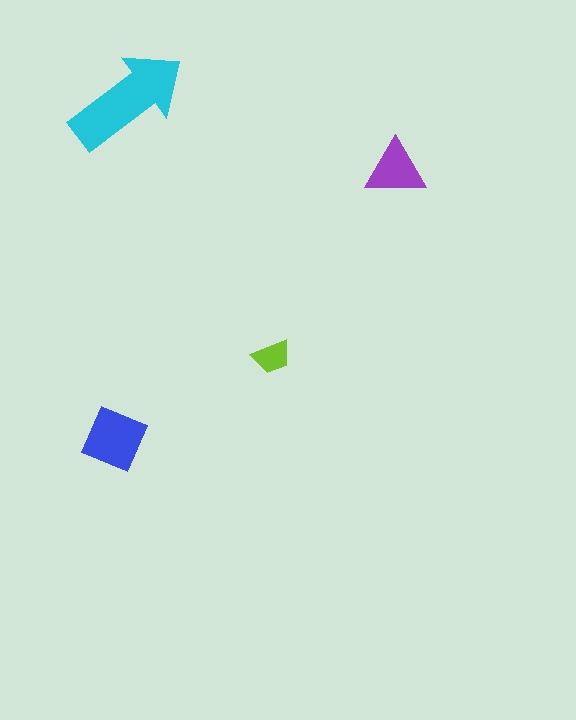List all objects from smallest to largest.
The lime trapezoid, the purple triangle, the blue diamond, the cyan arrow.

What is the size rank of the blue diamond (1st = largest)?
2nd.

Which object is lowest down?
The blue diamond is bottommost.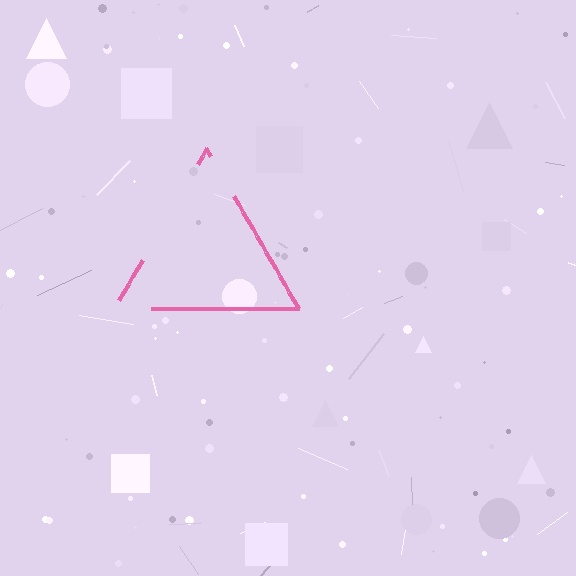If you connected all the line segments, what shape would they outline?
They would outline a triangle.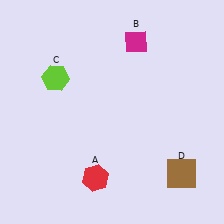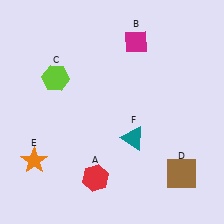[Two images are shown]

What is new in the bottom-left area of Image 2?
An orange star (E) was added in the bottom-left area of Image 2.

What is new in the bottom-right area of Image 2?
A teal triangle (F) was added in the bottom-right area of Image 2.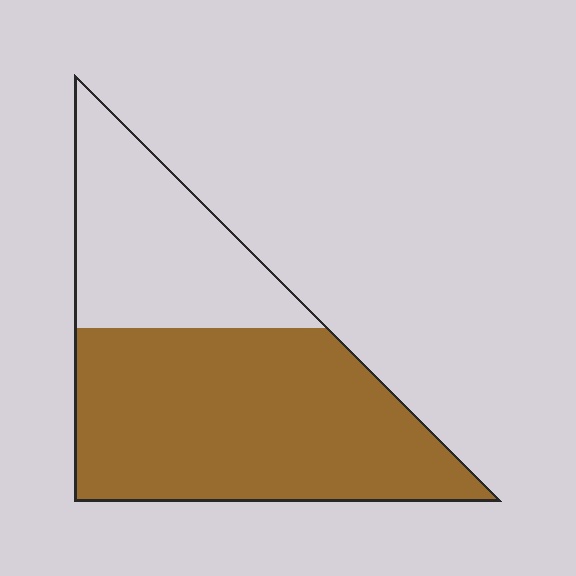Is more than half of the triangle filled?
Yes.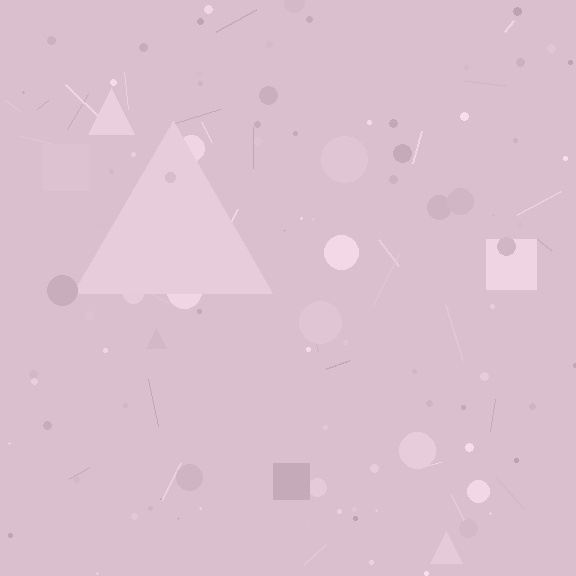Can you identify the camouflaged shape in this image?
The camouflaged shape is a triangle.